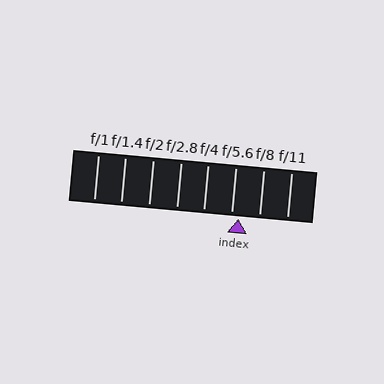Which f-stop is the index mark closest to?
The index mark is closest to f/5.6.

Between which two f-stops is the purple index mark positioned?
The index mark is between f/5.6 and f/8.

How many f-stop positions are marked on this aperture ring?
There are 8 f-stop positions marked.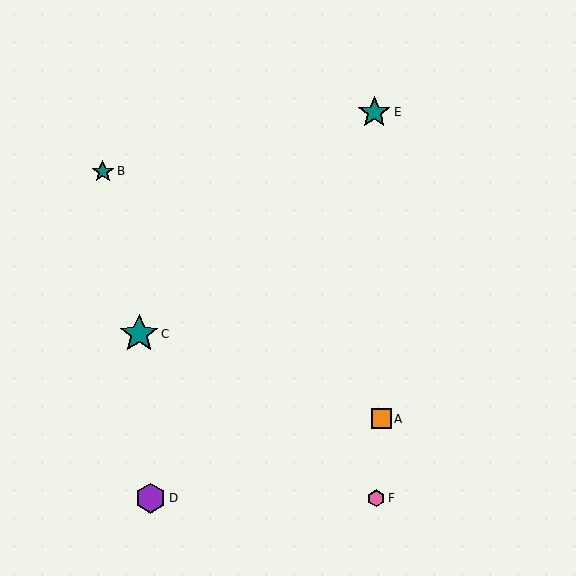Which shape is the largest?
The teal star (labeled C) is the largest.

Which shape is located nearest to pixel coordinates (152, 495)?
The purple hexagon (labeled D) at (151, 498) is nearest to that location.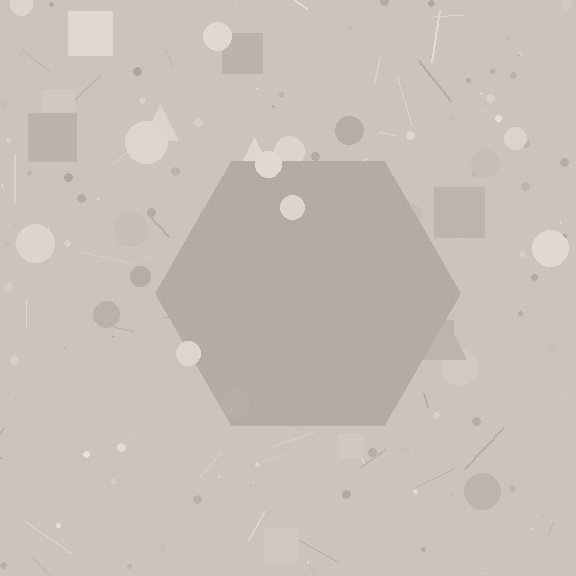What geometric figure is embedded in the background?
A hexagon is embedded in the background.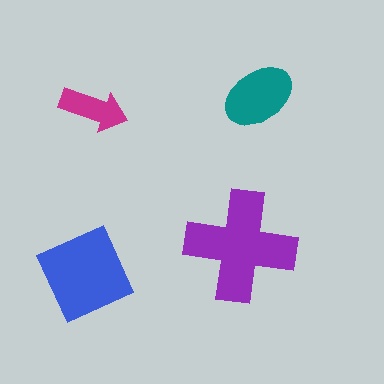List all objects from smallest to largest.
The magenta arrow, the teal ellipse, the blue diamond, the purple cross.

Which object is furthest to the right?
The teal ellipse is rightmost.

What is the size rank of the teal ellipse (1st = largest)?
3rd.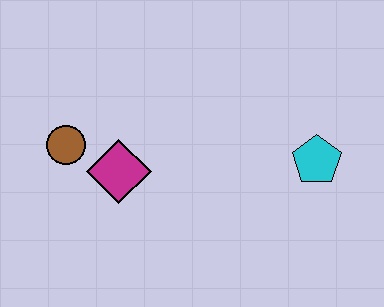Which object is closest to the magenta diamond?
The brown circle is closest to the magenta diamond.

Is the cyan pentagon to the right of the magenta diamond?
Yes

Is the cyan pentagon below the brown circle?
Yes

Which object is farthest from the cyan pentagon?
The brown circle is farthest from the cyan pentagon.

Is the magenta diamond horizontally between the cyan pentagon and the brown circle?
Yes